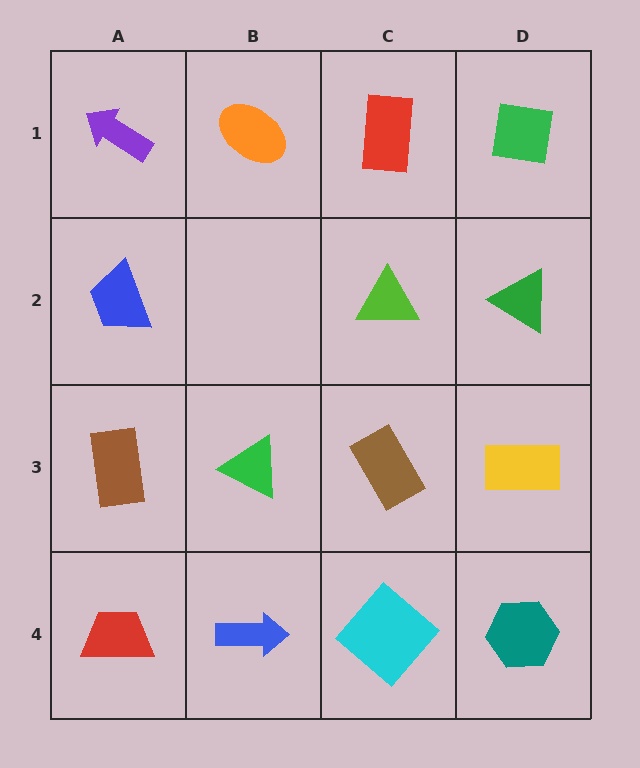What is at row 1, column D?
A green square.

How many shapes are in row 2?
3 shapes.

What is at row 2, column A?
A blue trapezoid.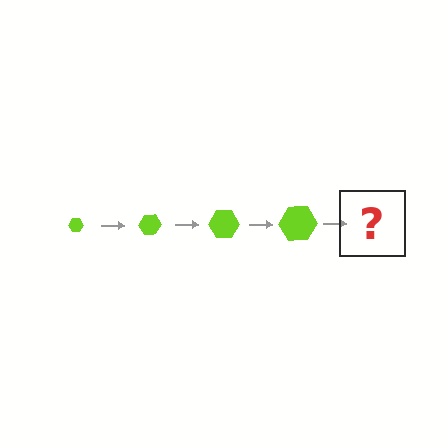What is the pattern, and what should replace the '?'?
The pattern is that the hexagon gets progressively larger each step. The '?' should be a lime hexagon, larger than the previous one.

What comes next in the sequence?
The next element should be a lime hexagon, larger than the previous one.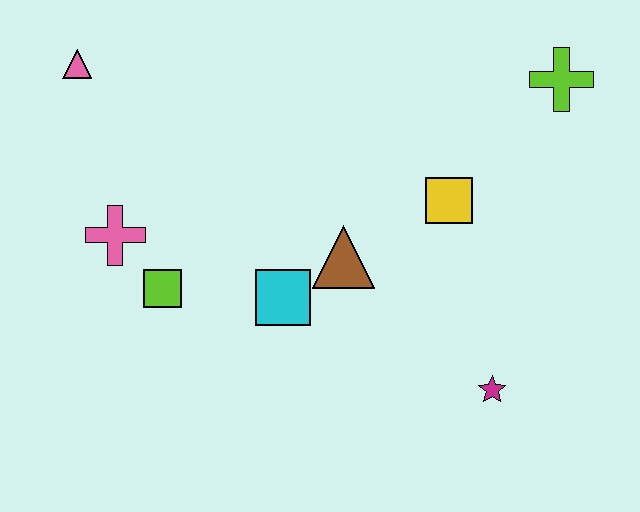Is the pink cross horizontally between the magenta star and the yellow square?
No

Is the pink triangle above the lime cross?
Yes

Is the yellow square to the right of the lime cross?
No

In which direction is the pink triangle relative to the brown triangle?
The pink triangle is to the left of the brown triangle.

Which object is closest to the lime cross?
The yellow square is closest to the lime cross.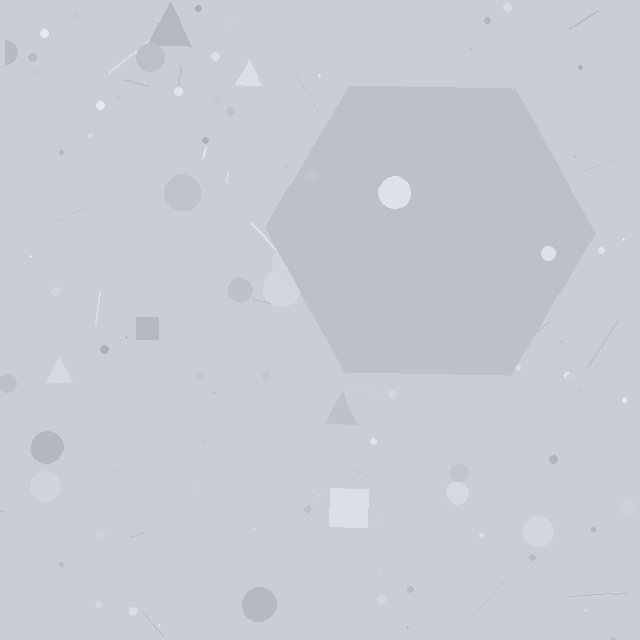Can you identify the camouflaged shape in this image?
The camouflaged shape is a hexagon.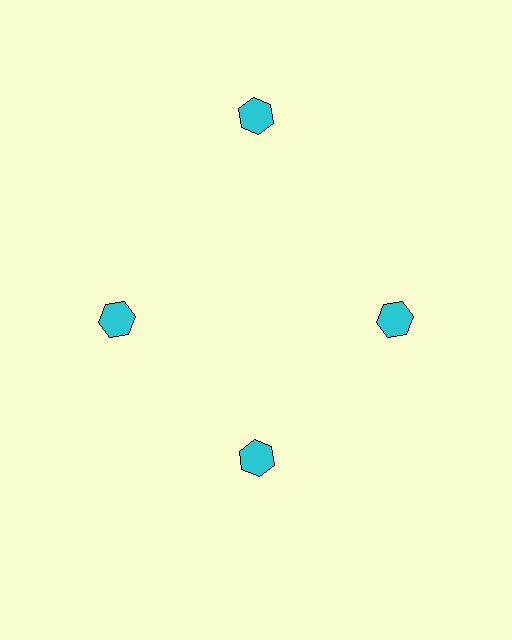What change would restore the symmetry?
The symmetry would be restored by moving it inward, back onto the ring so that all 4 hexagons sit at equal angles and equal distance from the center.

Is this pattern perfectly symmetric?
No. The 4 cyan hexagons are arranged in a ring, but one element near the 12 o'clock position is pushed outward from the center, breaking the 4-fold rotational symmetry.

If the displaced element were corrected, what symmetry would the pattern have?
It would have 4-fold rotational symmetry — the pattern would map onto itself every 90 degrees.